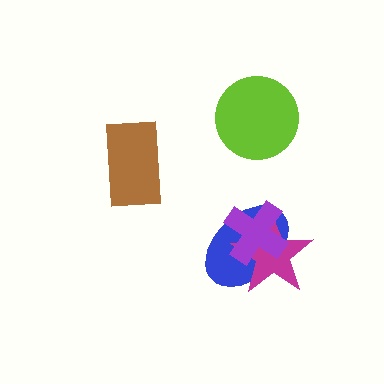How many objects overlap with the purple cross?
2 objects overlap with the purple cross.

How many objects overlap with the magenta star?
2 objects overlap with the magenta star.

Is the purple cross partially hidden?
No, no other shape covers it.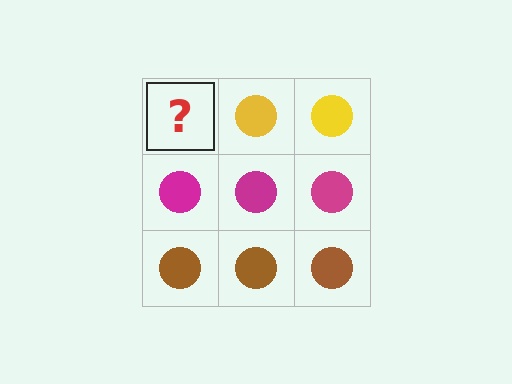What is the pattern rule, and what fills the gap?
The rule is that each row has a consistent color. The gap should be filled with a yellow circle.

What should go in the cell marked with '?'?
The missing cell should contain a yellow circle.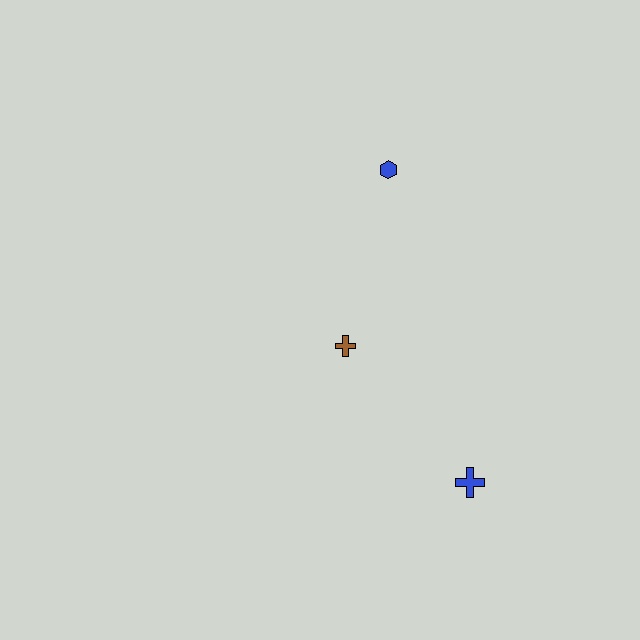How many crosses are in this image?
There are 2 crosses.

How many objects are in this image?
There are 3 objects.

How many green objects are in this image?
There are no green objects.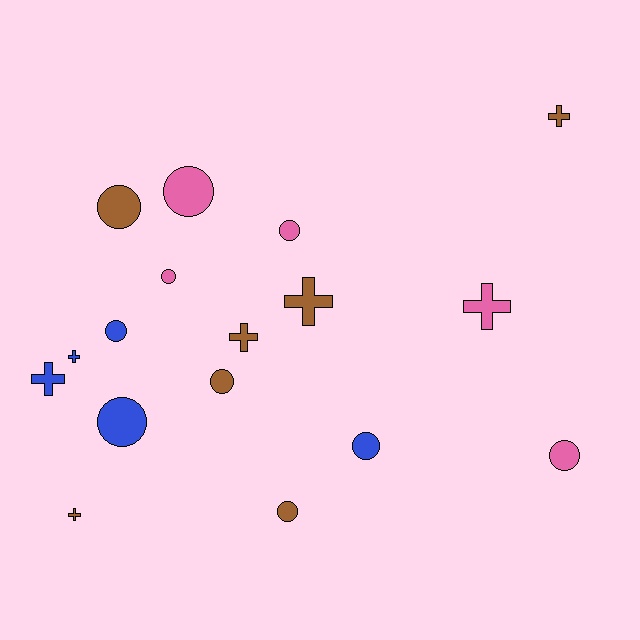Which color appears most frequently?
Brown, with 7 objects.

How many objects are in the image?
There are 17 objects.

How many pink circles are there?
There are 4 pink circles.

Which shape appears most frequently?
Circle, with 10 objects.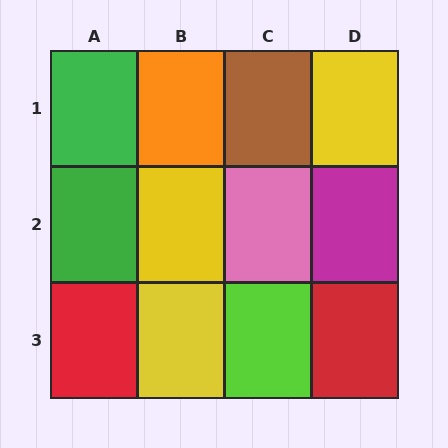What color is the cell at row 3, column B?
Yellow.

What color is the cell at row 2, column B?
Yellow.